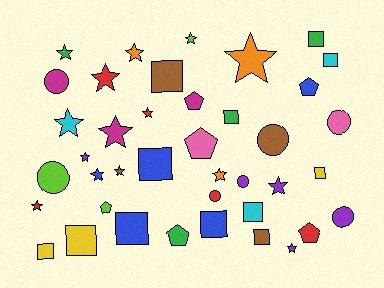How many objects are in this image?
There are 40 objects.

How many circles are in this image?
There are 7 circles.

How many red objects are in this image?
There are 5 red objects.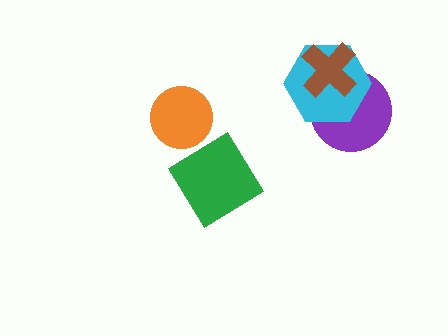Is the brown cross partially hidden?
No, no other shape covers it.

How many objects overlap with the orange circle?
1 object overlaps with the orange circle.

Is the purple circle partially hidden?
Yes, it is partially covered by another shape.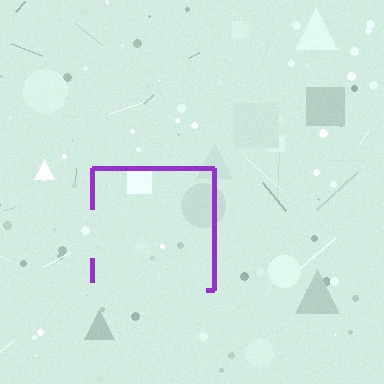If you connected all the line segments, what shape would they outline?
They would outline a square.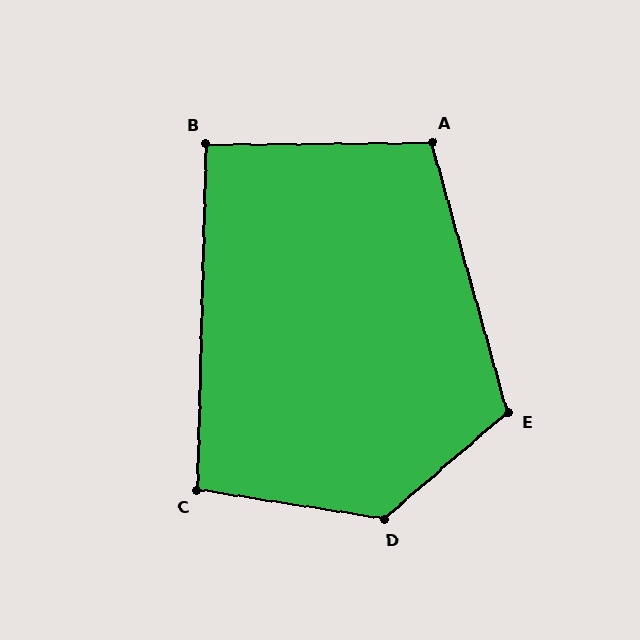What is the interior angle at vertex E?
Approximately 115 degrees (obtuse).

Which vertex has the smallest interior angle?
B, at approximately 92 degrees.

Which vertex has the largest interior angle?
D, at approximately 130 degrees.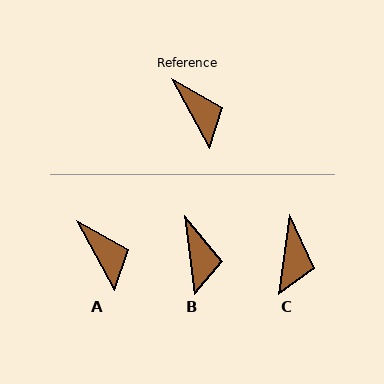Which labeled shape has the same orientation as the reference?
A.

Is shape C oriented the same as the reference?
No, it is off by about 36 degrees.